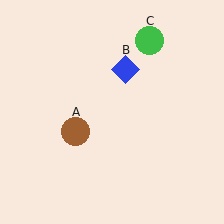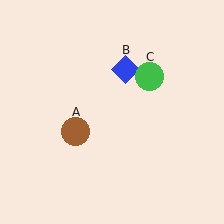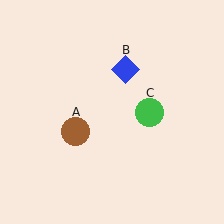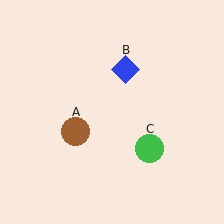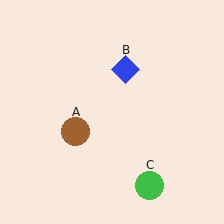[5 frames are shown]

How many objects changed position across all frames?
1 object changed position: green circle (object C).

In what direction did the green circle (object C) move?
The green circle (object C) moved down.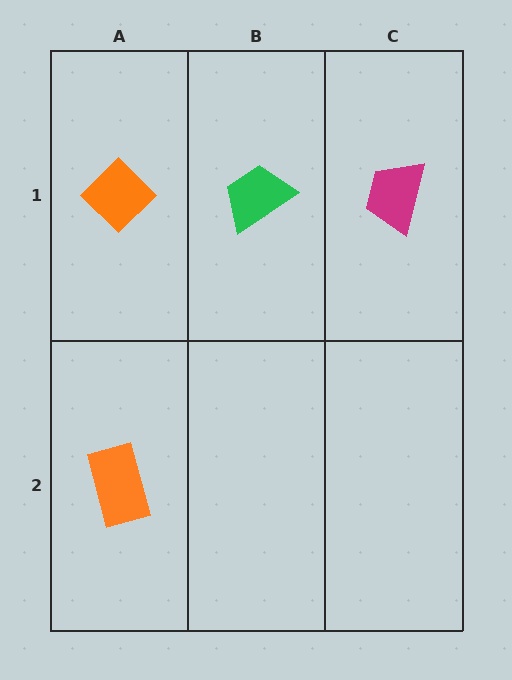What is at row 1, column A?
An orange diamond.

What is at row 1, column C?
A magenta trapezoid.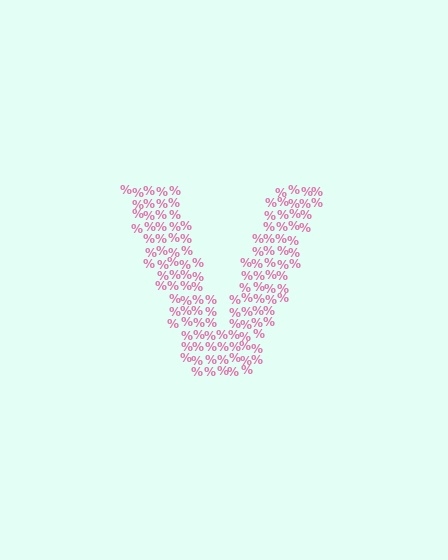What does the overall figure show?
The overall figure shows the letter V.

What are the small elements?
The small elements are percent signs.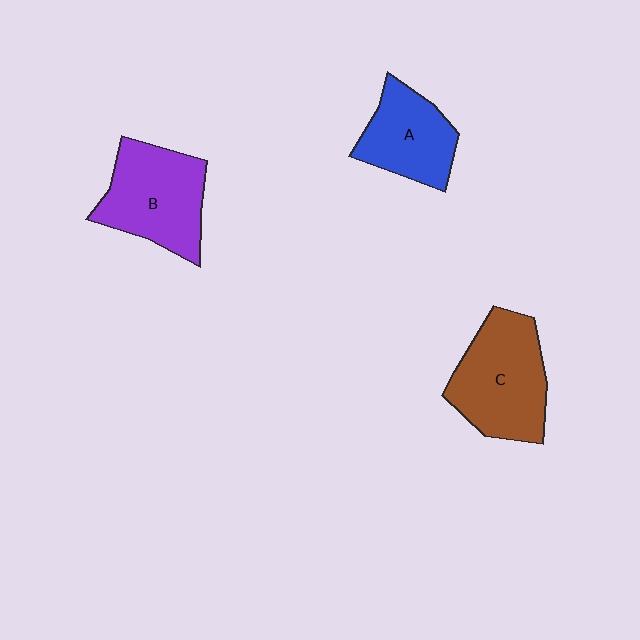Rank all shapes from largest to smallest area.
From largest to smallest: C (brown), B (purple), A (blue).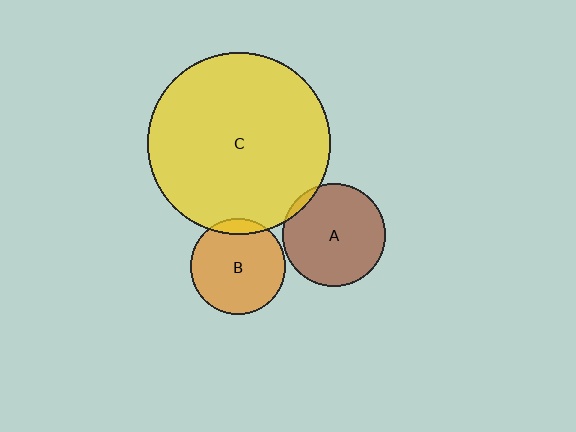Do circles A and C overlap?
Yes.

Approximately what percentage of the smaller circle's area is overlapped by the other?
Approximately 5%.